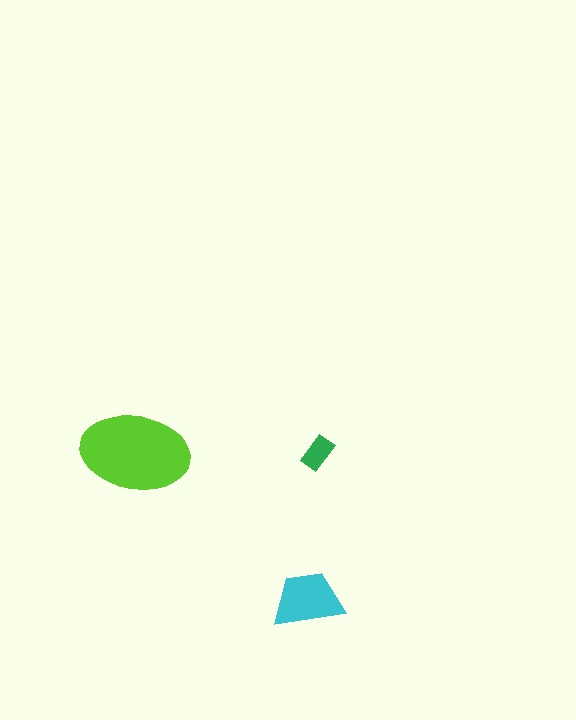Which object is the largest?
The lime ellipse.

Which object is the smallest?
The green rectangle.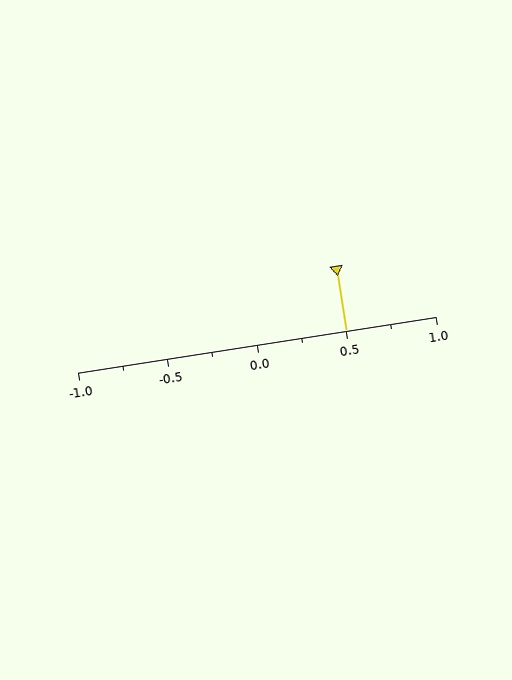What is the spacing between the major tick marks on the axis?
The major ticks are spaced 0.5 apart.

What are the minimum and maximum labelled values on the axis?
The axis runs from -1.0 to 1.0.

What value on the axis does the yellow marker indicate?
The marker indicates approximately 0.5.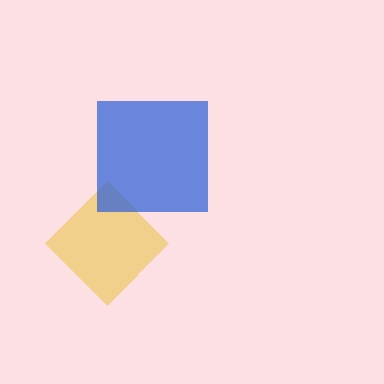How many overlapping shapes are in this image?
There are 2 overlapping shapes in the image.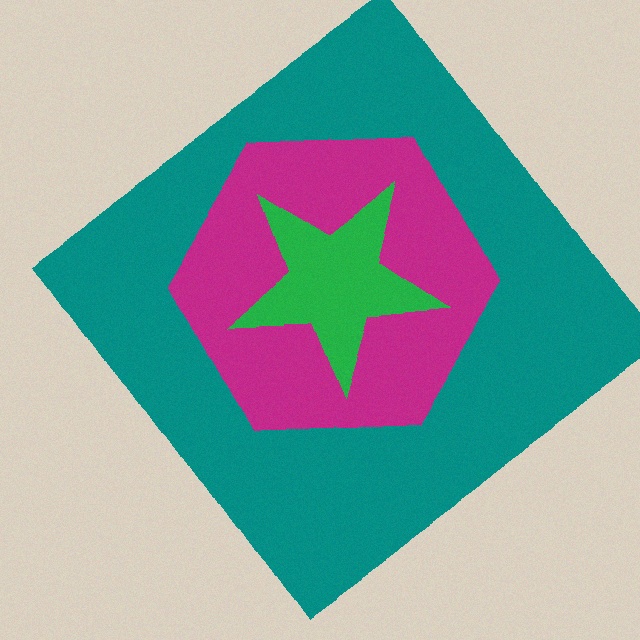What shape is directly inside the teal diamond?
The magenta hexagon.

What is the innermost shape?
The green star.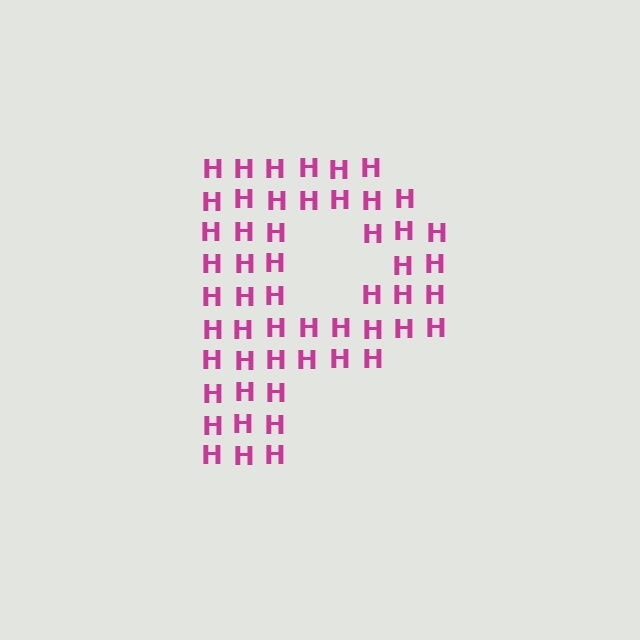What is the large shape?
The large shape is the letter P.